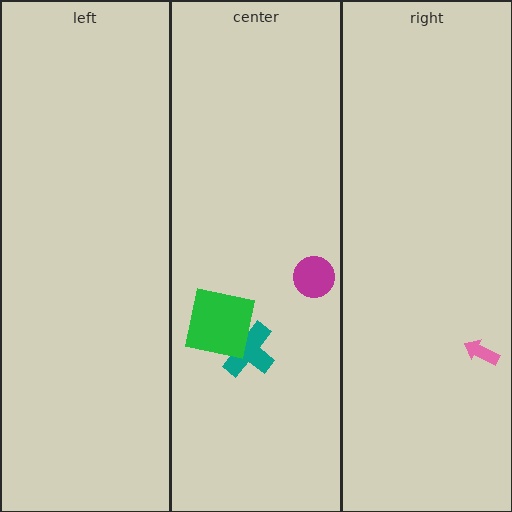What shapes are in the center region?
The magenta circle, the teal cross, the green square.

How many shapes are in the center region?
3.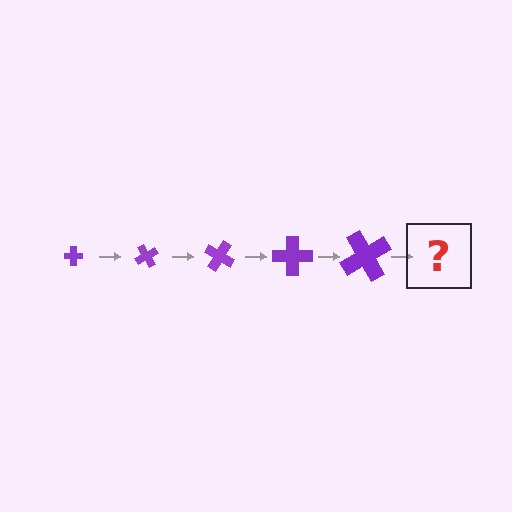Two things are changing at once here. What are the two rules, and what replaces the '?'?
The two rules are that the cross grows larger each step and it rotates 60 degrees each step. The '?' should be a cross, larger than the previous one and rotated 300 degrees from the start.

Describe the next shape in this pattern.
It should be a cross, larger than the previous one and rotated 300 degrees from the start.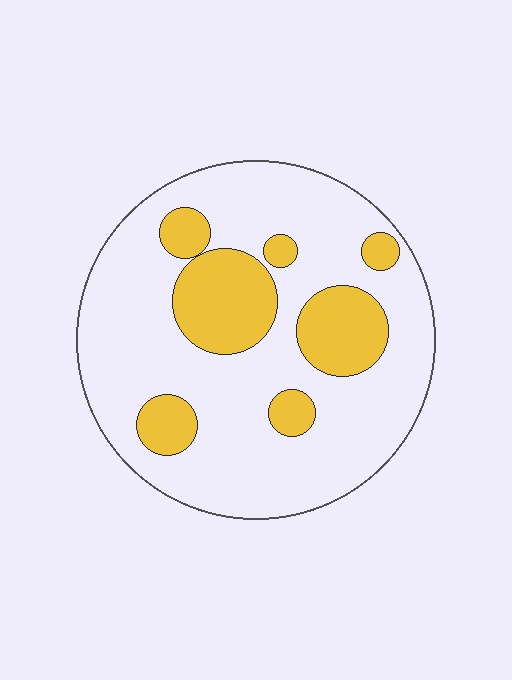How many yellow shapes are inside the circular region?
7.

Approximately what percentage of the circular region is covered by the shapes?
Approximately 25%.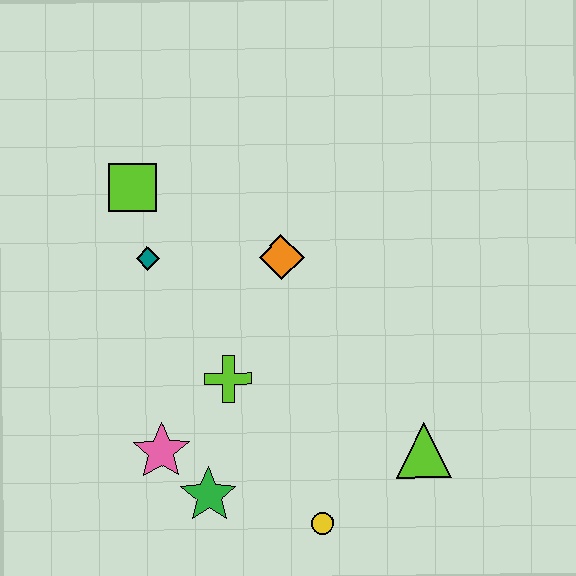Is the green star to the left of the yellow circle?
Yes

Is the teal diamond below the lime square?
Yes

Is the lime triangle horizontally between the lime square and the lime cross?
No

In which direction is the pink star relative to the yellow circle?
The pink star is to the left of the yellow circle.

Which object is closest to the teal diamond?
The lime square is closest to the teal diamond.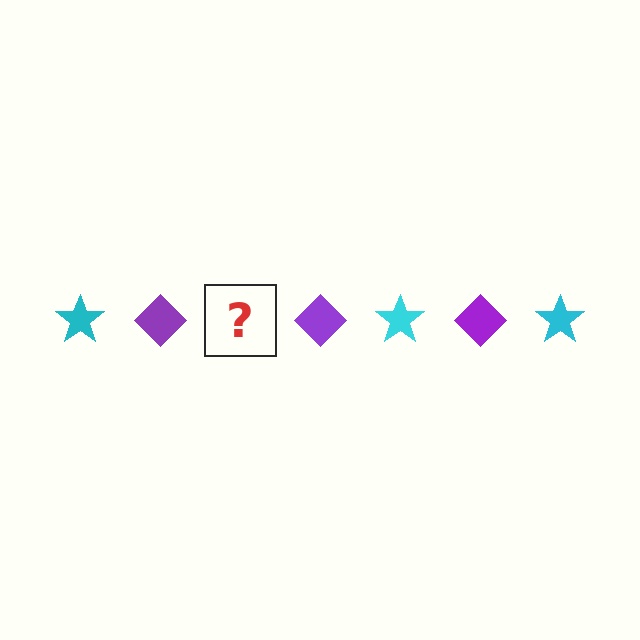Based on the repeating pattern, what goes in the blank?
The blank should be a cyan star.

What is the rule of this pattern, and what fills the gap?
The rule is that the pattern alternates between cyan star and purple diamond. The gap should be filled with a cyan star.